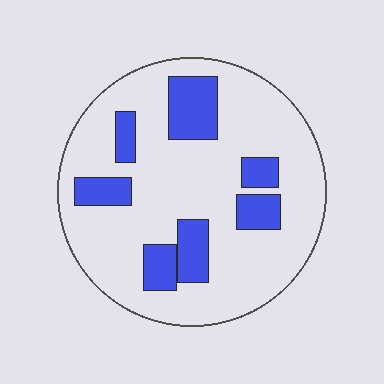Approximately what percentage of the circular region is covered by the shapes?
Approximately 20%.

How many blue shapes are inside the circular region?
7.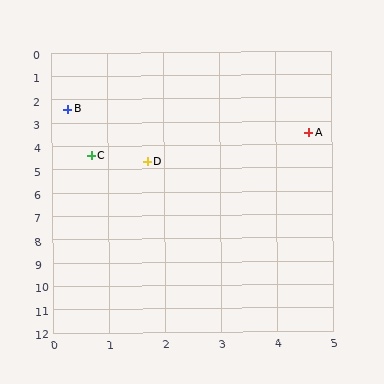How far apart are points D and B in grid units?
Points D and B are about 2.7 grid units apart.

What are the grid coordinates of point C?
Point C is at approximately (0.7, 4.4).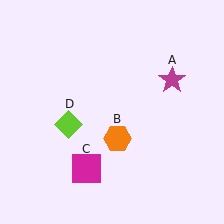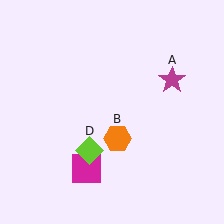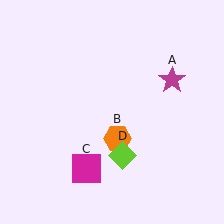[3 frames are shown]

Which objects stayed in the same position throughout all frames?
Magenta star (object A) and orange hexagon (object B) and magenta square (object C) remained stationary.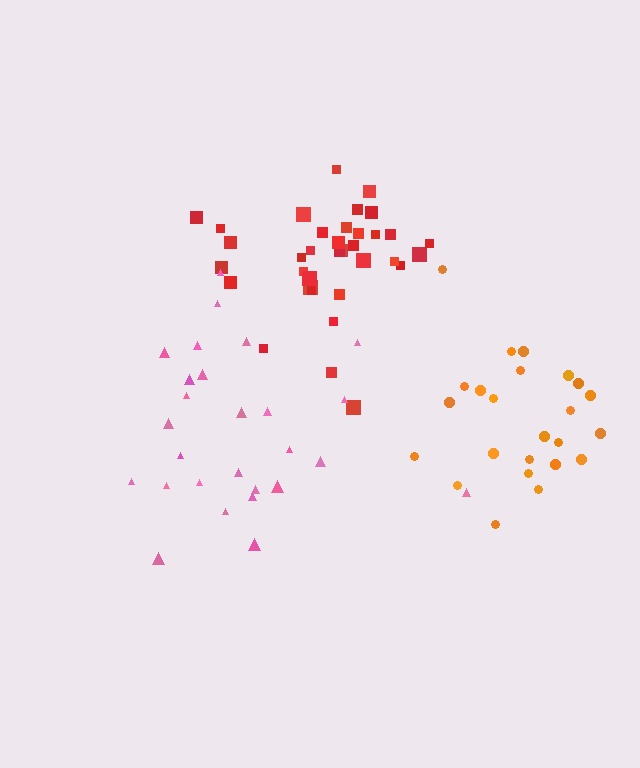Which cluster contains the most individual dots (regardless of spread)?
Red (35).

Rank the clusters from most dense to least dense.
red, orange, pink.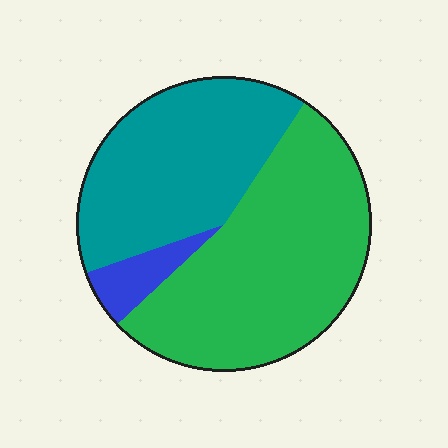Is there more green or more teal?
Green.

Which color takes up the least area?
Blue, at roughly 5%.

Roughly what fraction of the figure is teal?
Teal covers 40% of the figure.